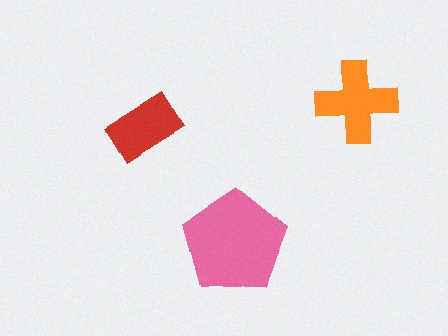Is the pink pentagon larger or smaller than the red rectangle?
Larger.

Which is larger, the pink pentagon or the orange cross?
The pink pentagon.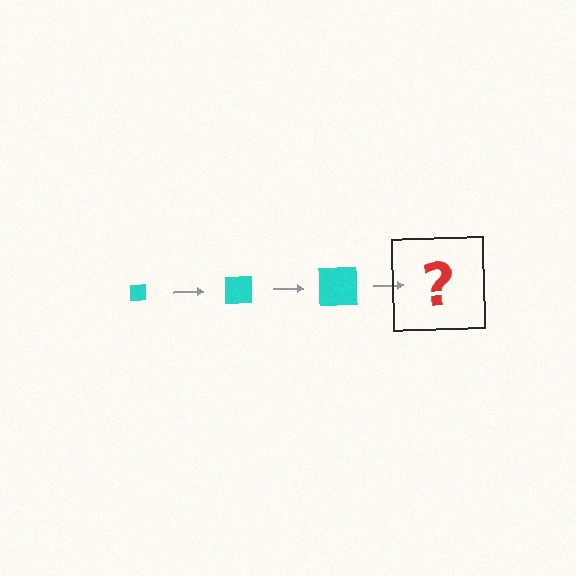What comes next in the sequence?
The next element should be a cyan square, larger than the previous one.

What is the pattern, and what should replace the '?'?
The pattern is that the square gets progressively larger each step. The '?' should be a cyan square, larger than the previous one.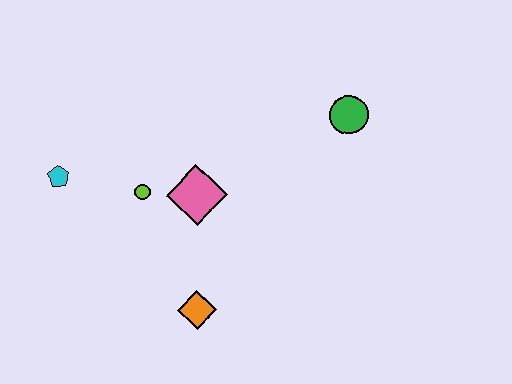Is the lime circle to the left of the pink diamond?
Yes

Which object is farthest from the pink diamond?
The green circle is farthest from the pink diamond.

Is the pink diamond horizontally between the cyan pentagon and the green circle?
Yes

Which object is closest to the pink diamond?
The lime circle is closest to the pink diamond.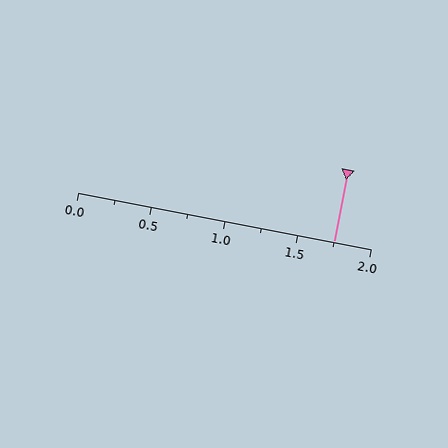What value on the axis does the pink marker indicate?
The marker indicates approximately 1.75.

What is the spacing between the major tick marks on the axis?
The major ticks are spaced 0.5 apart.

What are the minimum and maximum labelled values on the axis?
The axis runs from 0.0 to 2.0.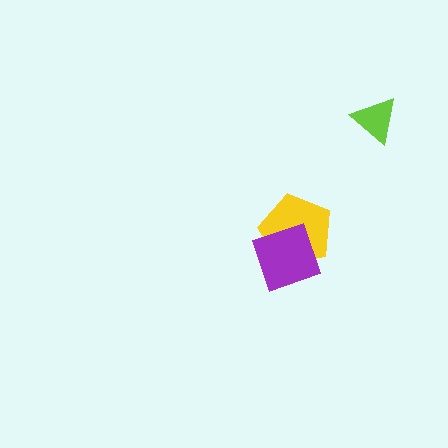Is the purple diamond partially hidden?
No, no other shape covers it.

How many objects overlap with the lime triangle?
0 objects overlap with the lime triangle.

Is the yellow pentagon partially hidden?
Yes, it is partially covered by another shape.